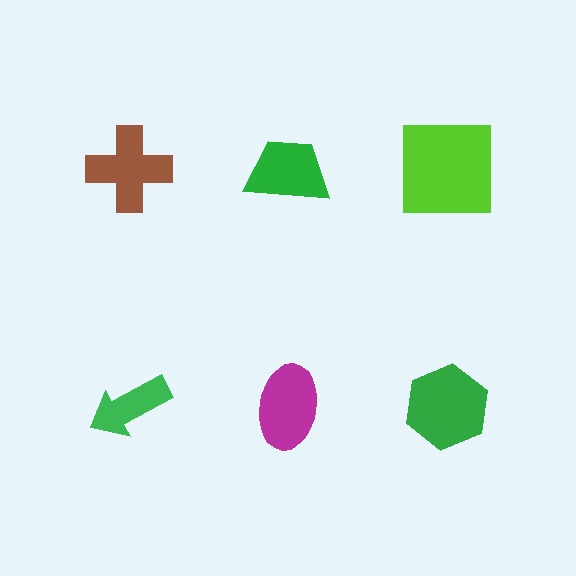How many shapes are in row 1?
3 shapes.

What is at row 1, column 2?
A green trapezoid.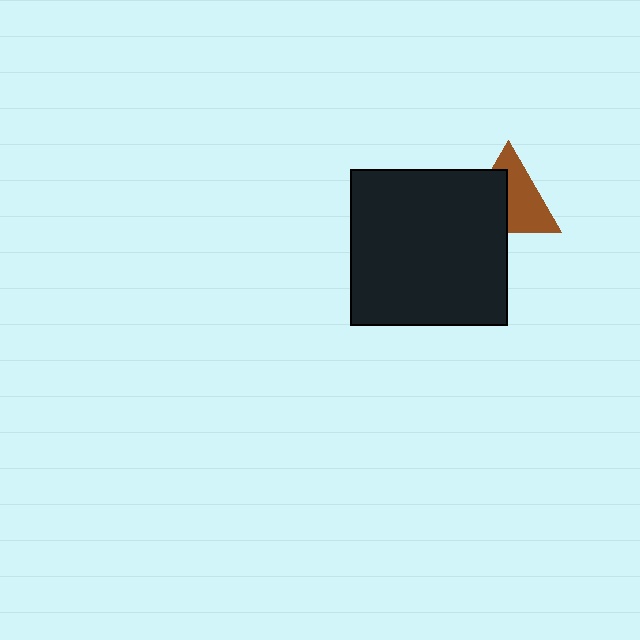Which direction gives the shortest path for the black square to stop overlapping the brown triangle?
Moving toward the lower-left gives the shortest separation.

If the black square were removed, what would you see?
You would see the complete brown triangle.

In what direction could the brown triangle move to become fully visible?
The brown triangle could move toward the upper-right. That would shift it out from behind the black square entirely.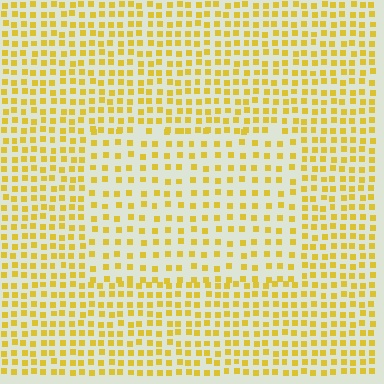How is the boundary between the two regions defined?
The boundary is defined by a change in element density (approximately 1.7x ratio). All elements are the same color, size, and shape.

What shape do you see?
I see a rectangle.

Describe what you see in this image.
The image contains small yellow elements arranged at two different densities. A rectangle-shaped region is visible where the elements are less densely packed than the surrounding area.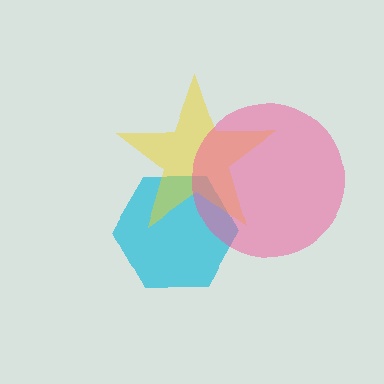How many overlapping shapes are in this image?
There are 3 overlapping shapes in the image.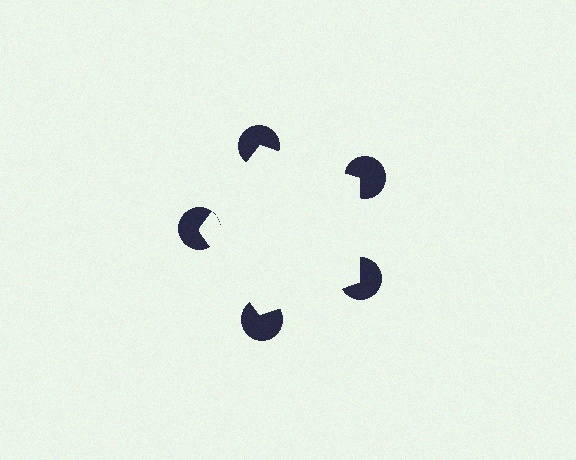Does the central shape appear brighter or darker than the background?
It typically appears slightly brighter than the background, even though no actual brightness change is drawn.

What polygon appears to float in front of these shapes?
An illusory pentagon — its edges are inferred from the aligned wedge cuts in the pac-man discs, not physically drawn.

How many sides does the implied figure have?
5 sides.